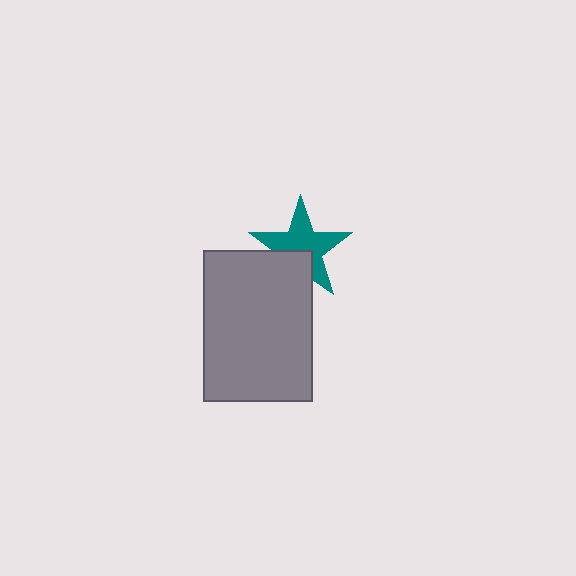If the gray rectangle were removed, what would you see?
You would see the complete teal star.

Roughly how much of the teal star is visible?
Most of it is visible (roughly 68%).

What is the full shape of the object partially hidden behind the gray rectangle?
The partially hidden object is a teal star.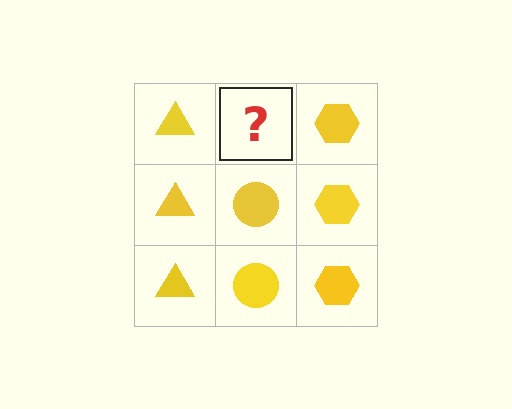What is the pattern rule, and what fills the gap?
The rule is that each column has a consistent shape. The gap should be filled with a yellow circle.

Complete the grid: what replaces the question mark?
The question mark should be replaced with a yellow circle.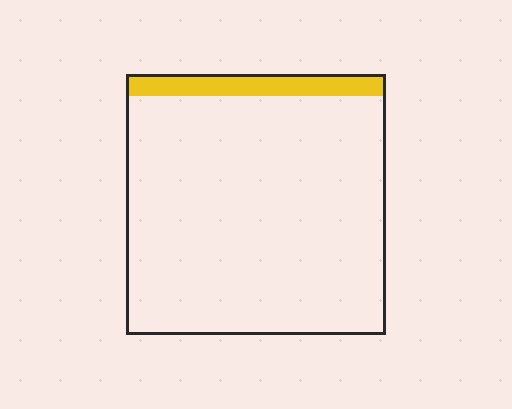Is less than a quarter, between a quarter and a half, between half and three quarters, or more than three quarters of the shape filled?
Less than a quarter.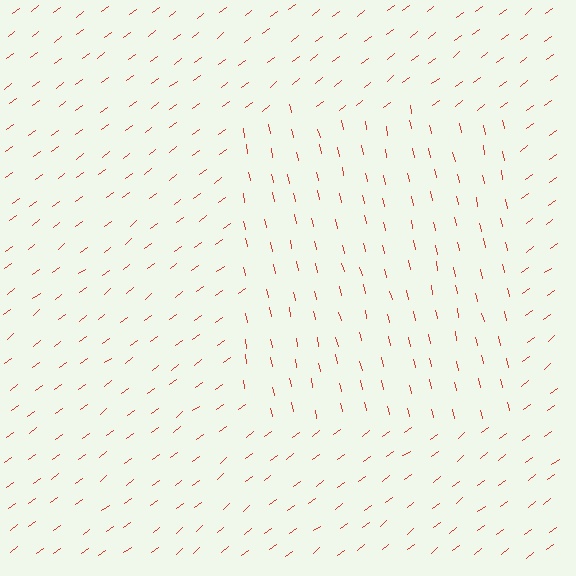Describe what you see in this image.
The image is filled with small red line segments. A rectangle region in the image has lines oriented differently from the surrounding lines, creating a visible texture boundary.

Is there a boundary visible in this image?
Yes, there is a texture boundary formed by a change in line orientation.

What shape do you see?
I see a rectangle.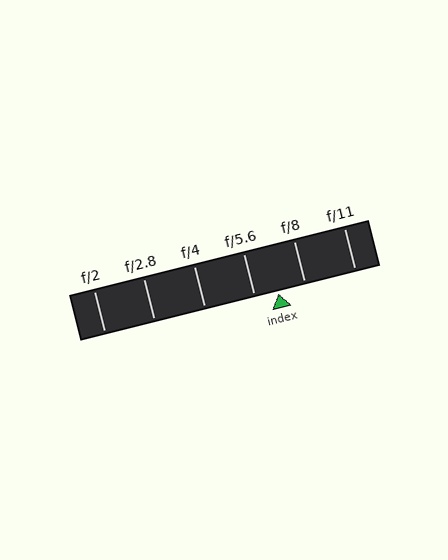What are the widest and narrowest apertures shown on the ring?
The widest aperture shown is f/2 and the narrowest is f/11.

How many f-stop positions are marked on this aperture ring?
There are 6 f-stop positions marked.